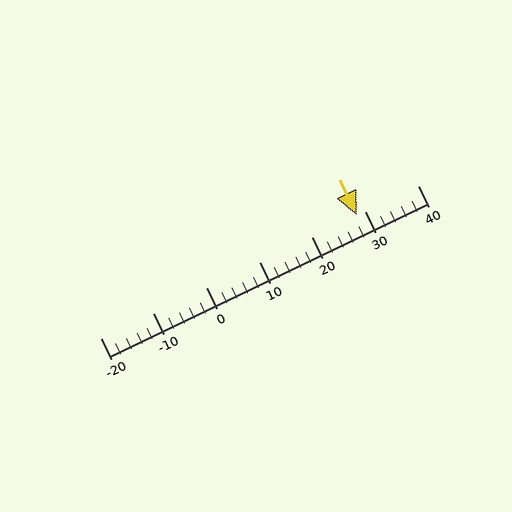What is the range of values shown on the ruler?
The ruler shows values from -20 to 40.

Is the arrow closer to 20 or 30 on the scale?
The arrow is closer to 30.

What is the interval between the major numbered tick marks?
The major tick marks are spaced 10 units apart.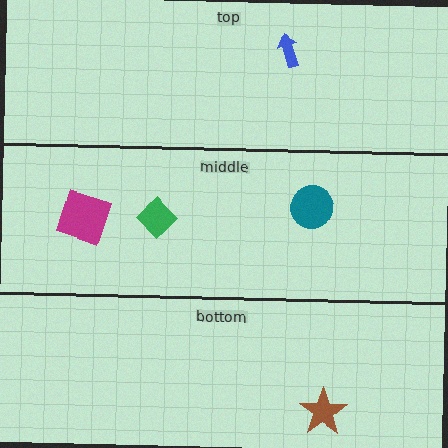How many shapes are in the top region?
1.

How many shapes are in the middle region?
3.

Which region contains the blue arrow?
The top region.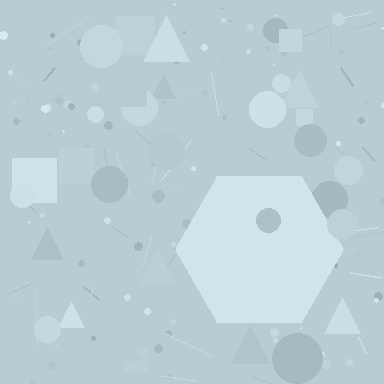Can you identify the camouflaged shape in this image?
The camouflaged shape is a hexagon.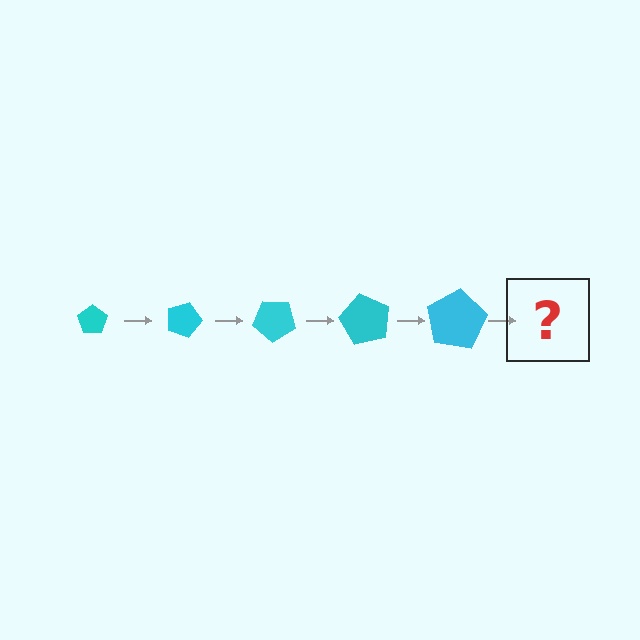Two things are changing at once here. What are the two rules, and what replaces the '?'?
The two rules are that the pentagon grows larger each step and it rotates 20 degrees each step. The '?' should be a pentagon, larger than the previous one and rotated 100 degrees from the start.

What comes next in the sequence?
The next element should be a pentagon, larger than the previous one and rotated 100 degrees from the start.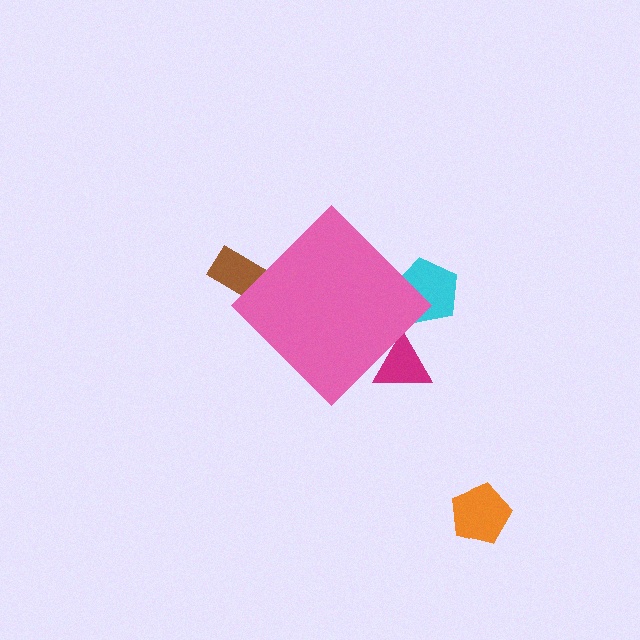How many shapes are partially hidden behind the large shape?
3 shapes are partially hidden.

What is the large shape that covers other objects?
A pink diamond.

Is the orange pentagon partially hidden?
No, the orange pentagon is fully visible.